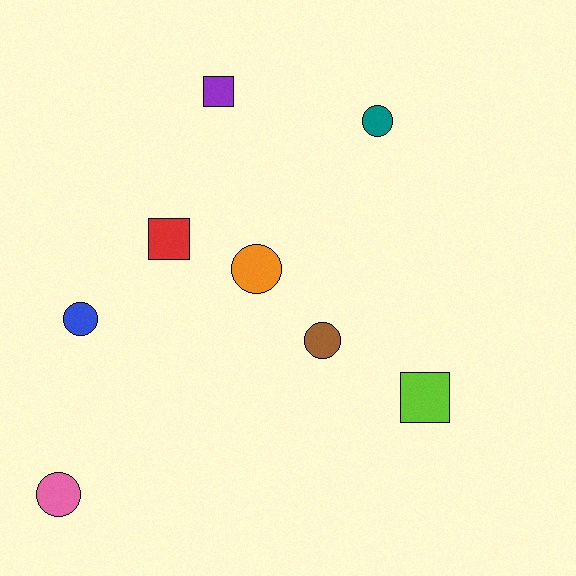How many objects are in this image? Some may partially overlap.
There are 8 objects.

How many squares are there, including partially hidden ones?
There are 3 squares.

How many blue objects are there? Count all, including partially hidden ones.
There is 1 blue object.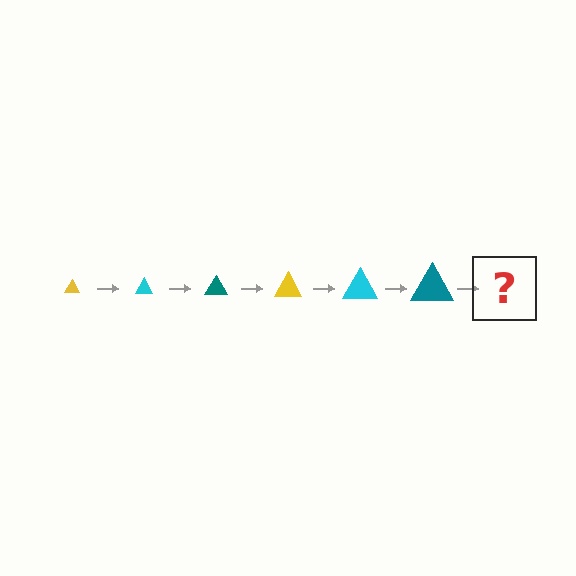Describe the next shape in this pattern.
It should be a yellow triangle, larger than the previous one.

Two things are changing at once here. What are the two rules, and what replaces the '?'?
The two rules are that the triangle grows larger each step and the color cycles through yellow, cyan, and teal. The '?' should be a yellow triangle, larger than the previous one.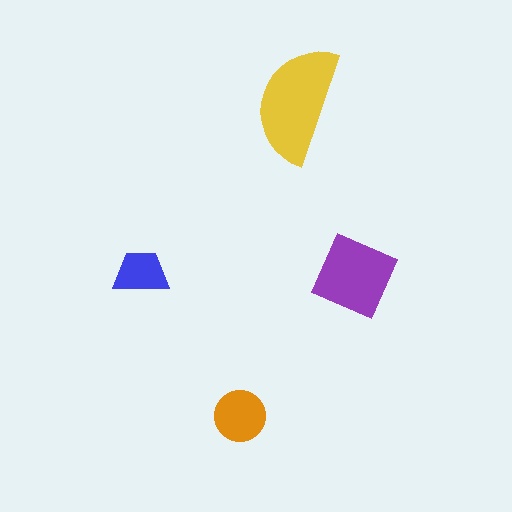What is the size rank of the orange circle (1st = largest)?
3rd.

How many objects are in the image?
There are 4 objects in the image.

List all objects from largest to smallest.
The yellow semicircle, the purple diamond, the orange circle, the blue trapezoid.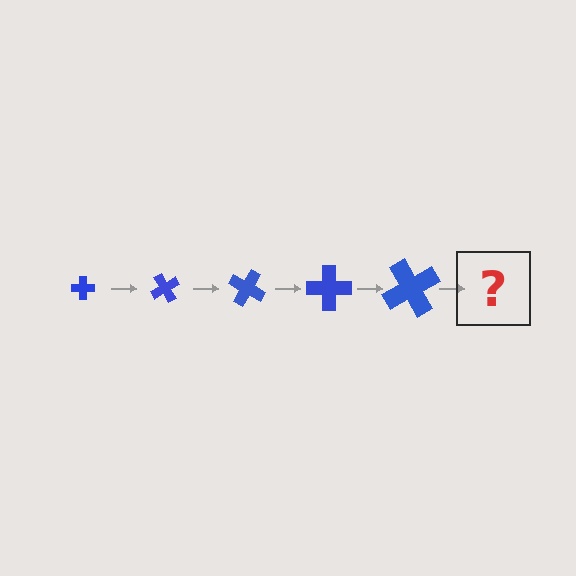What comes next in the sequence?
The next element should be a cross, larger than the previous one and rotated 300 degrees from the start.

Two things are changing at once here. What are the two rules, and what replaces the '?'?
The two rules are that the cross grows larger each step and it rotates 60 degrees each step. The '?' should be a cross, larger than the previous one and rotated 300 degrees from the start.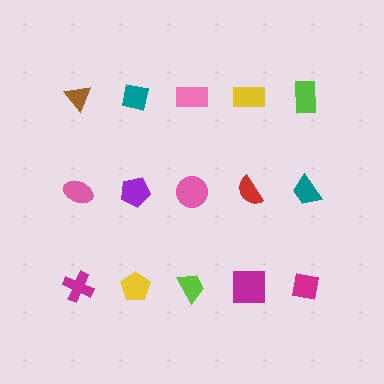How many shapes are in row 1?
5 shapes.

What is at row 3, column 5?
A magenta square.